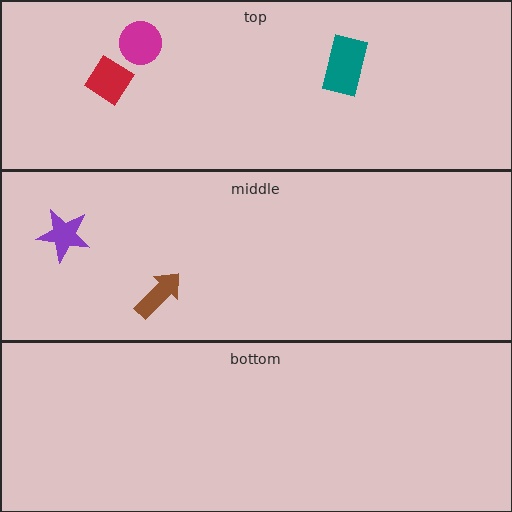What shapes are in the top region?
The magenta circle, the teal rectangle, the red diamond.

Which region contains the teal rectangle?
The top region.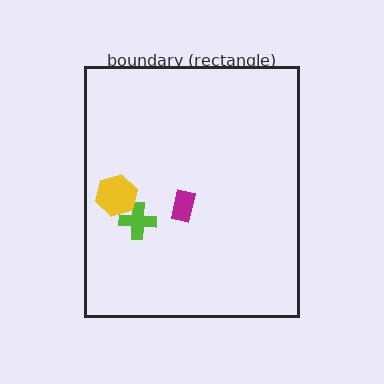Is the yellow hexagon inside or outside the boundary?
Inside.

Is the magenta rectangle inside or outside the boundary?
Inside.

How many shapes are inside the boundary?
3 inside, 0 outside.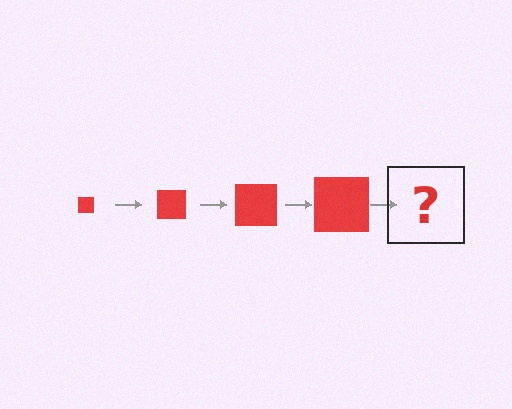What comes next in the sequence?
The next element should be a red square, larger than the previous one.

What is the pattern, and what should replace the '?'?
The pattern is that the square gets progressively larger each step. The '?' should be a red square, larger than the previous one.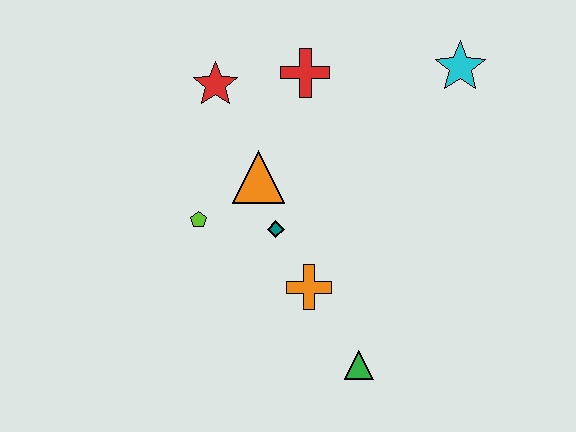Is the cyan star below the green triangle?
No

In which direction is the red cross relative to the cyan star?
The red cross is to the left of the cyan star.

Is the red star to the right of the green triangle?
No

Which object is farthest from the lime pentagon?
The cyan star is farthest from the lime pentagon.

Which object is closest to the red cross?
The red star is closest to the red cross.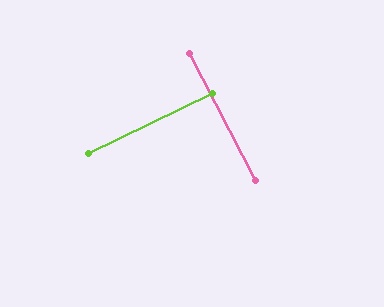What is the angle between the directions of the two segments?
Approximately 88 degrees.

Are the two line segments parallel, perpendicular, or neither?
Perpendicular — they meet at approximately 88°.